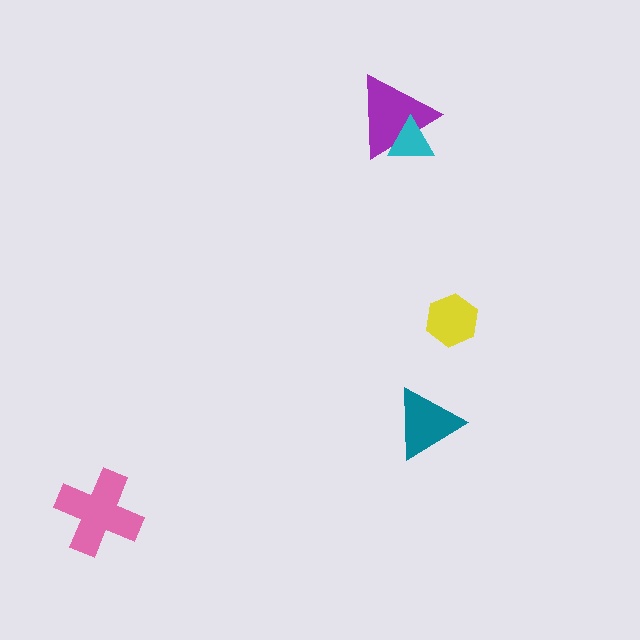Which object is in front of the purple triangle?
The cyan triangle is in front of the purple triangle.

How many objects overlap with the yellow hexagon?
0 objects overlap with the yellow hexagon.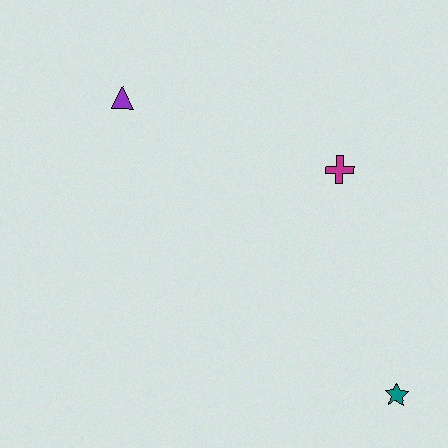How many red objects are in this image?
There are no red objects.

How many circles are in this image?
There are no circles.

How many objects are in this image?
There are 3 objects.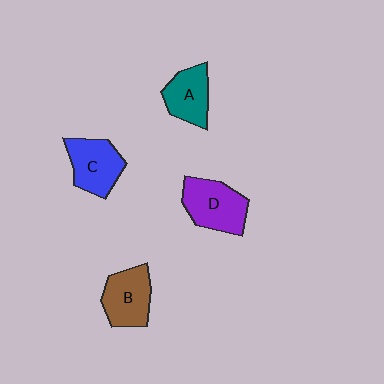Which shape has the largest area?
Shape D (purple).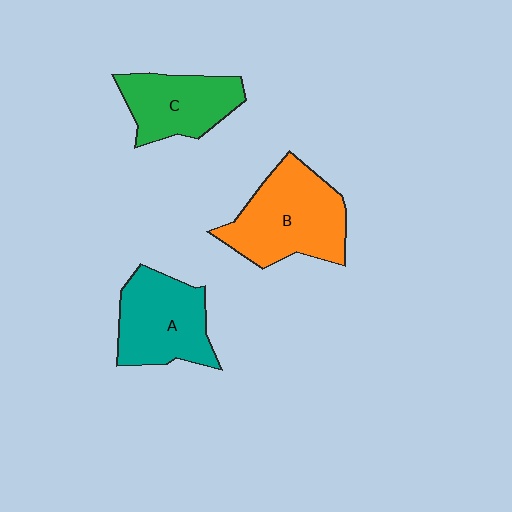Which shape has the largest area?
Shape B (orange).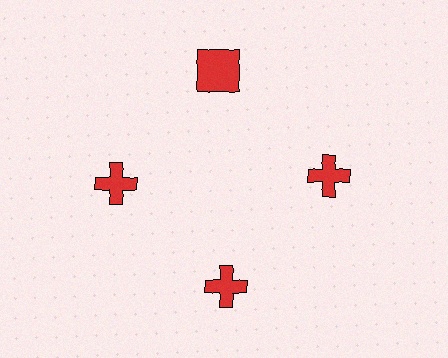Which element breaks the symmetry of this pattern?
The red square at roughly the 12 o'clock position breaks the symmetry. All other shapes are red crosses.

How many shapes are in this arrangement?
There are 4 shapes arranged in a ring pattern.